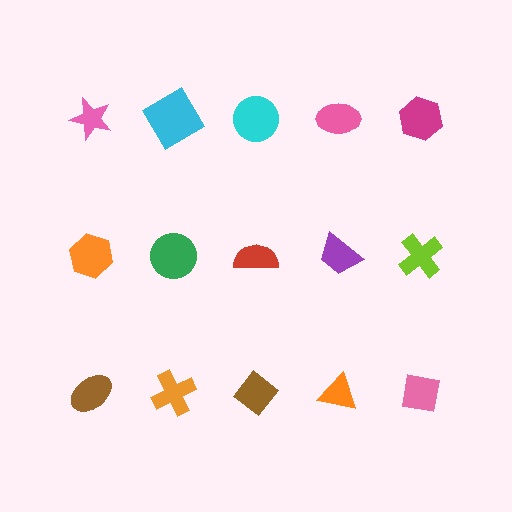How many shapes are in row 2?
5 shapes.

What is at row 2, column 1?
An orange hexagon.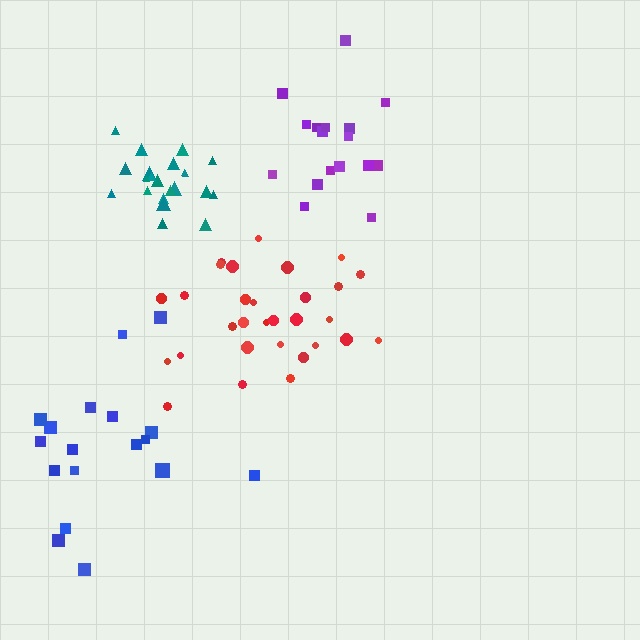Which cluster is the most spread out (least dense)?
Blue.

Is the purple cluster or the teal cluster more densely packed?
Teal.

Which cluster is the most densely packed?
Teal.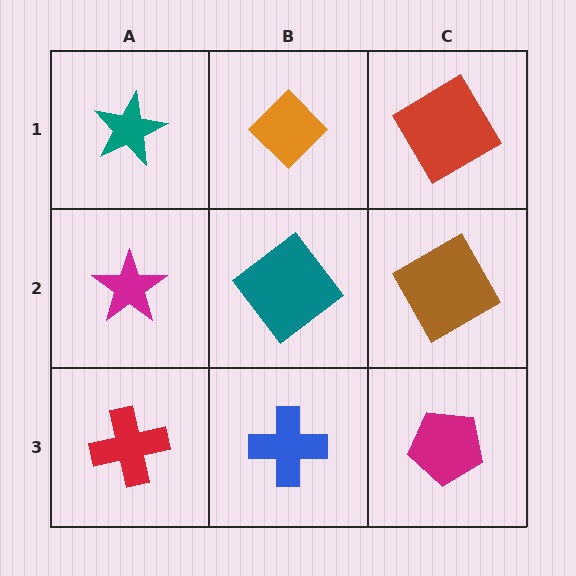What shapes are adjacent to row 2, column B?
An orange diamond (row 1, column B), a blue cross (row 3, column B), a magenta star (row 2, column A), a brown square (row 2, column C).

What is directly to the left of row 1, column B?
A teal star.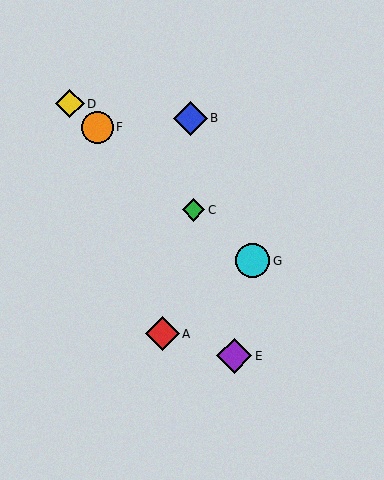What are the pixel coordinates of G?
Object G is at (253, 261).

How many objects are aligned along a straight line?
4 objects (C, D, F, G) are aligned along a straight line.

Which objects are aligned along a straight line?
Objects C, D, F, G are aligned along a straight line.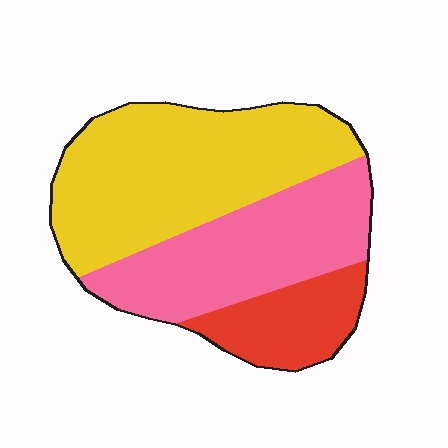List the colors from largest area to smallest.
From largest to smallest: yellow, pink, red.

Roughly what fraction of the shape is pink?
Pink takes up about one third (1/3) of the shape.